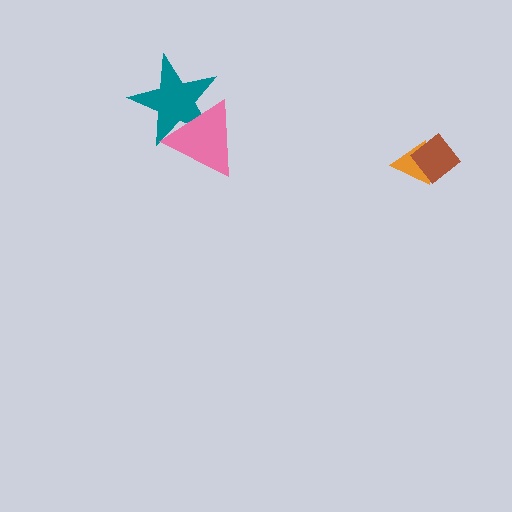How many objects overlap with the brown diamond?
1 object overlaps with the brown diamond.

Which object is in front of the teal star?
The pink triangle is in front of the teal star.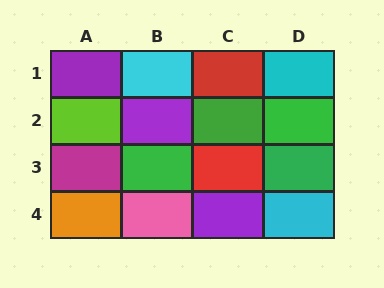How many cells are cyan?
3 cells are cyan.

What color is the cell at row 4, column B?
Pink.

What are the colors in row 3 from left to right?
Magenta, green, red, green.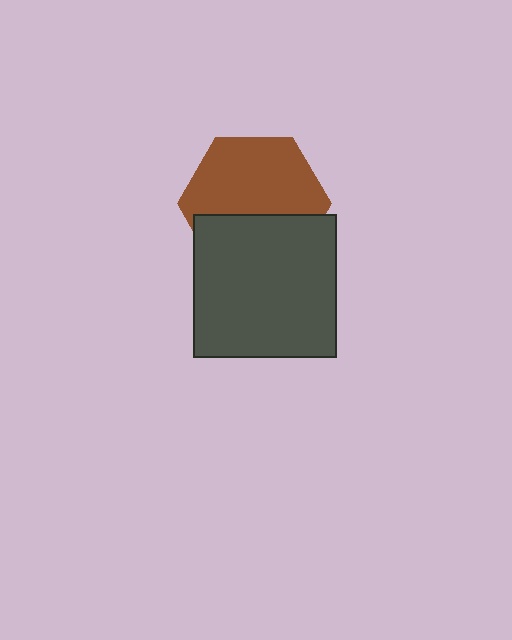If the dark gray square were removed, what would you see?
You would see the complete brown hexagon.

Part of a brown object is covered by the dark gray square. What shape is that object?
It is a hexagon.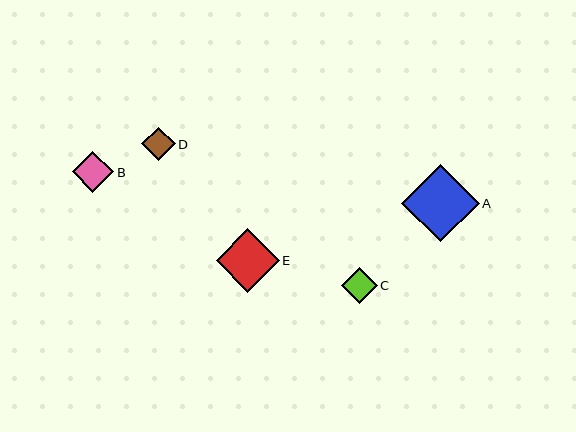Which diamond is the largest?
Diamond A is the largest with a size of approximately 77 pixels.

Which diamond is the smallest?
Diamond D is the smallest with a size of approximately 34 pixels.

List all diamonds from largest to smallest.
From largest to smallest: A, E, B, C, D.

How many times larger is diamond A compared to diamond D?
Diamond A is approximately 2.3 times the size of diamond D.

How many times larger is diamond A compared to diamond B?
Diamond A is approximately 1.9 times the size of diamond B.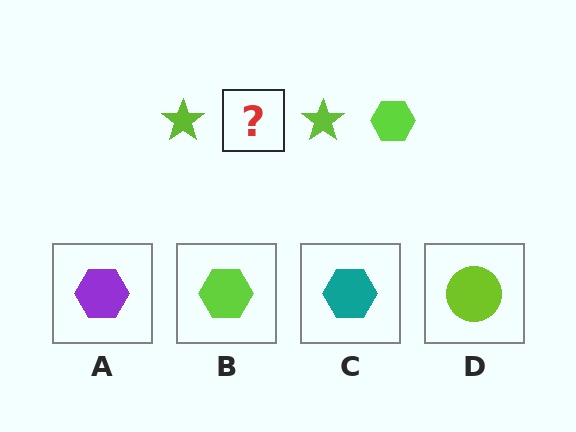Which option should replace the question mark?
Option B.